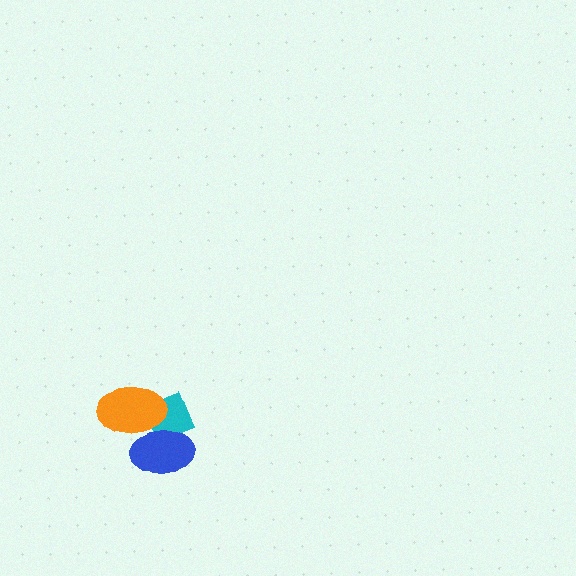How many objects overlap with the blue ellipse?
2 objects overlap with the blue ellipse.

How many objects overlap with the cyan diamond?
2 objects overlap with the cyan diamond.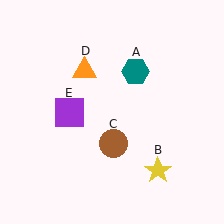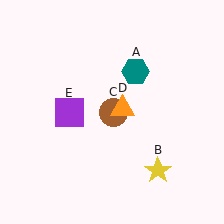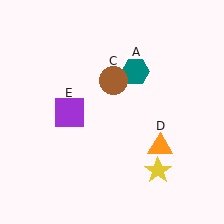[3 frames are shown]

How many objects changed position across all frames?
2 objects changed position: brown circle (object C), orange triangle (object D).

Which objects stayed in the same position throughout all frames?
Teal hexagon (object A) and yellow star (object B) and purple square (object E) remained stationary.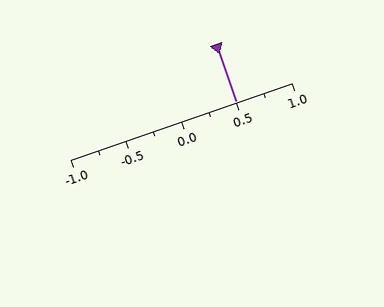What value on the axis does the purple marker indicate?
The marker indicates approximately 0.5.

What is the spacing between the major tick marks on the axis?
The major ticks are spaced 0.5 apart.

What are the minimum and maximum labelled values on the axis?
The axis runs from -1.0 to 1.0.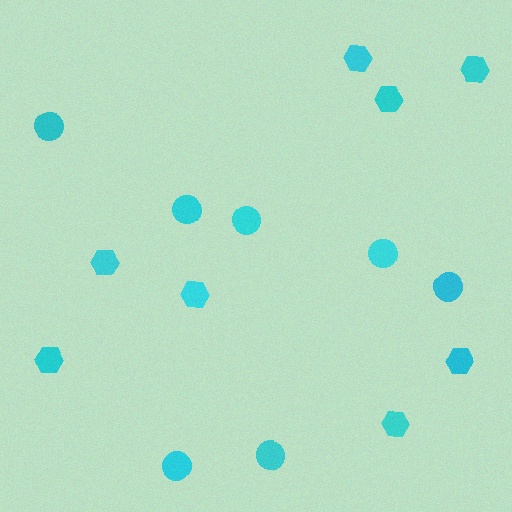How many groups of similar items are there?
There are 2 groups: one group of circles (7) and one group of hexagons (8).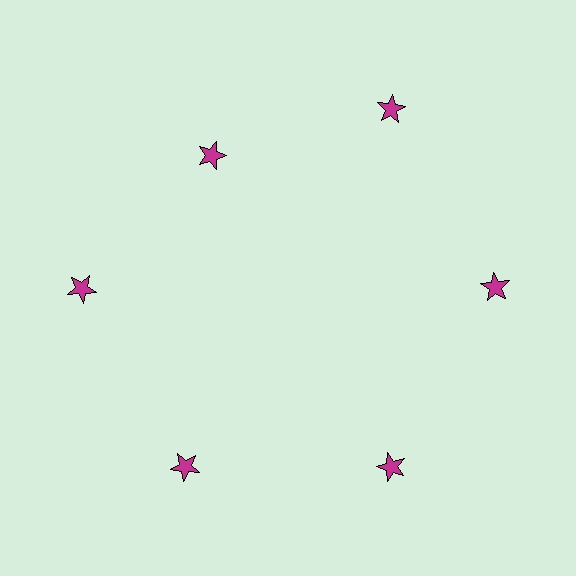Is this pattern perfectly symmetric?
No. The 6 magenta stars are arranged in a ring, but one element near the 11 o'clock position is pulled inward toward the center, breaking the 6-fold rotational symmetry.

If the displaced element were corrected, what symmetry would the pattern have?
It would have 6-fold rotational symmetry — the pattern would map onto itself every 60 degrees.